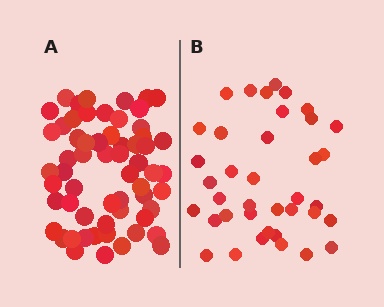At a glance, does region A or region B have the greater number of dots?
Region A (the left region) has more dots.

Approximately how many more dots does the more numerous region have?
Region A has approximately 20 more dots than region B.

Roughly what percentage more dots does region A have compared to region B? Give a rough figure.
About 60% more.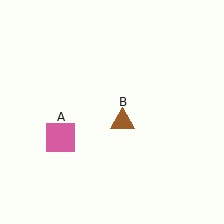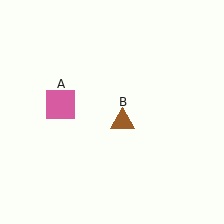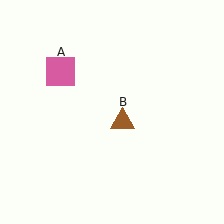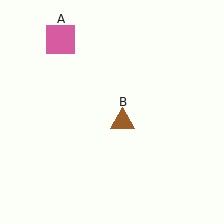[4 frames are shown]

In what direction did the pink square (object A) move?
The pink square (object A) moved up.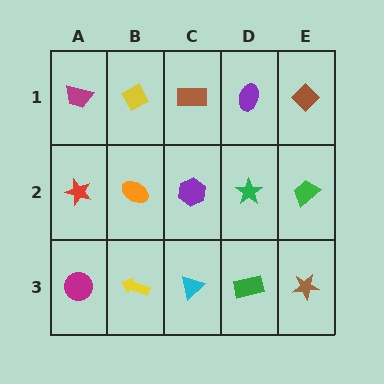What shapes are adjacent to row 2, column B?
A yellow diamond (row 1, column B), a yellow arrow (row 3, column B), a red star (row 2, column A), a purple hexagon (row 2, column C).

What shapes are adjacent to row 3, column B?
An orange ellipse (row 2, column B), a magenta circle (row 3, column A), a cyan triangle (row 3, column C).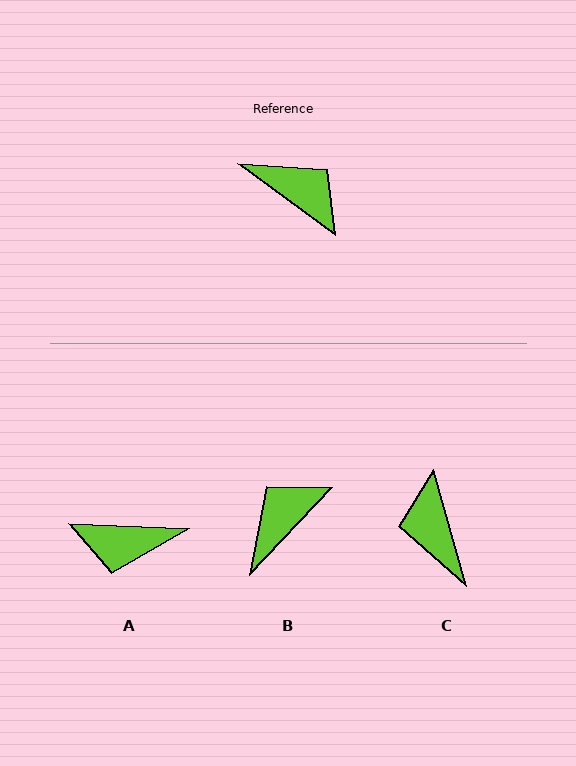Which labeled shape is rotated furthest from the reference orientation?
A, about 146 degrees away.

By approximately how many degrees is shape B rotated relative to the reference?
Approximately 83 degrees counter-clockwise.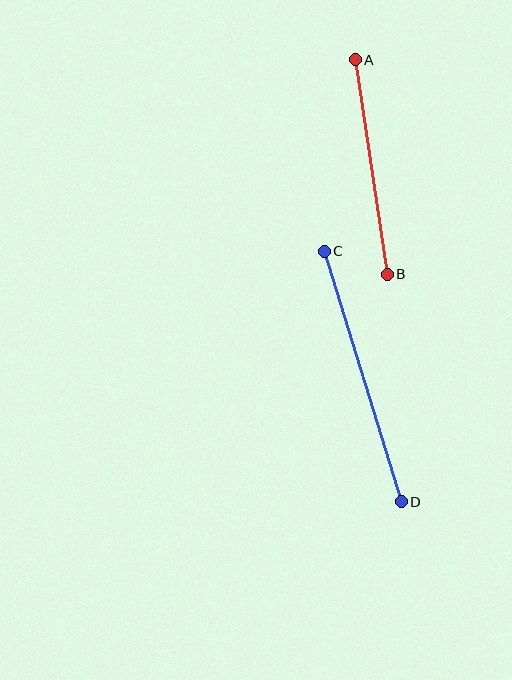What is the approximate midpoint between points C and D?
The midpoint is at approximately (363, 376) pixels.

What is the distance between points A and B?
The distance is approximately 217 pixels.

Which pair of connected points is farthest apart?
Points C and D are farthest apart.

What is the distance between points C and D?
The distance is approximately 262 pixels.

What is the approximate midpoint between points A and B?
The midpoint is at approximately (371, 167) pixels.